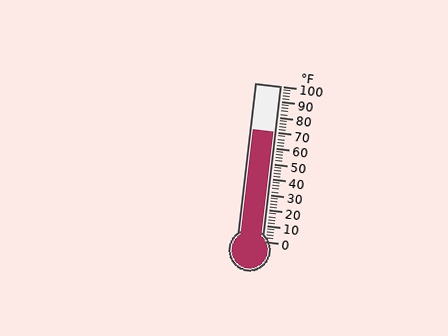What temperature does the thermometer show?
The thermometer shows approximately 70°F.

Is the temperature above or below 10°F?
The temperature is above 10°F.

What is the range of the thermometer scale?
The thermometer scale ranges from 0°F to 100°F.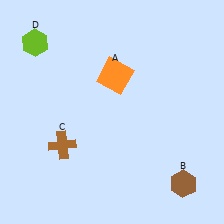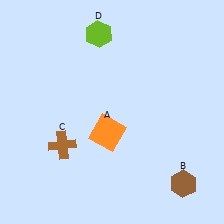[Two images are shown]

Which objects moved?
The objects that moved are: the orange square (A), the lime hexagon (D).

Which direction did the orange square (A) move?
The orange square (A) moved down.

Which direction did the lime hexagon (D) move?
The lime hexagon (D) moved right.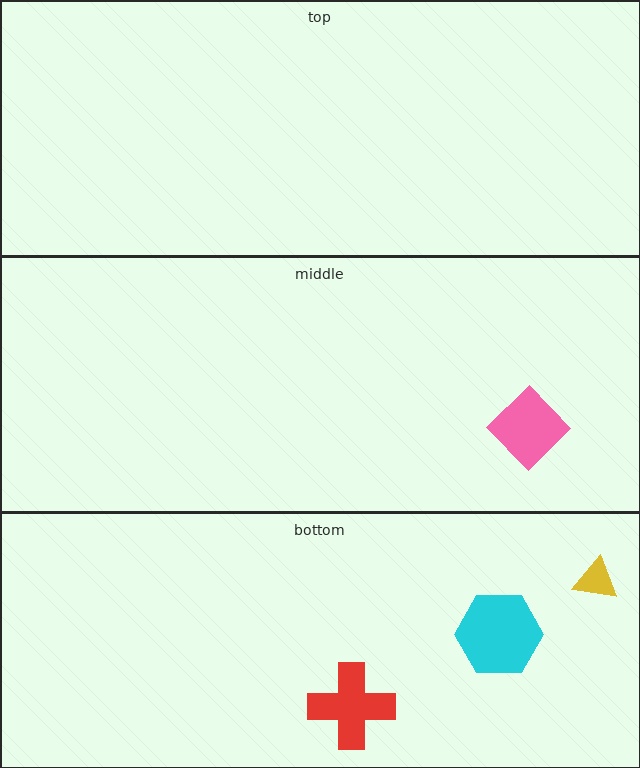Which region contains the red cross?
The bottom region.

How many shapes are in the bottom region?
3.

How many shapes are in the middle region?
1.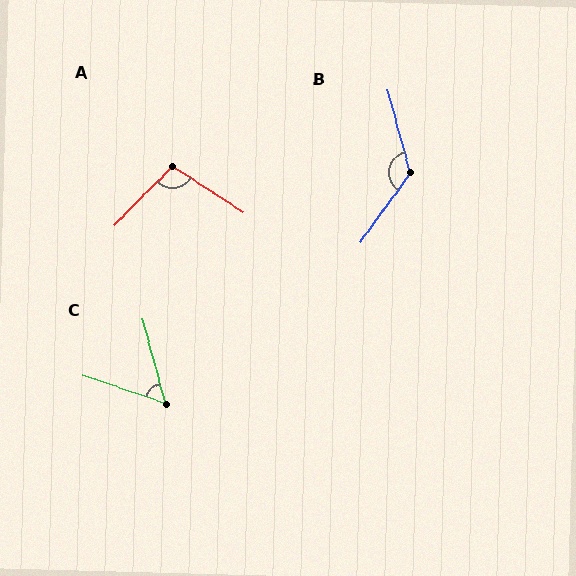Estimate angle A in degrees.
Approximately 102 degrees.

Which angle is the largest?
B, at approximately 129 degrees.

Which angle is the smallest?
C, at approximately 55 degrees.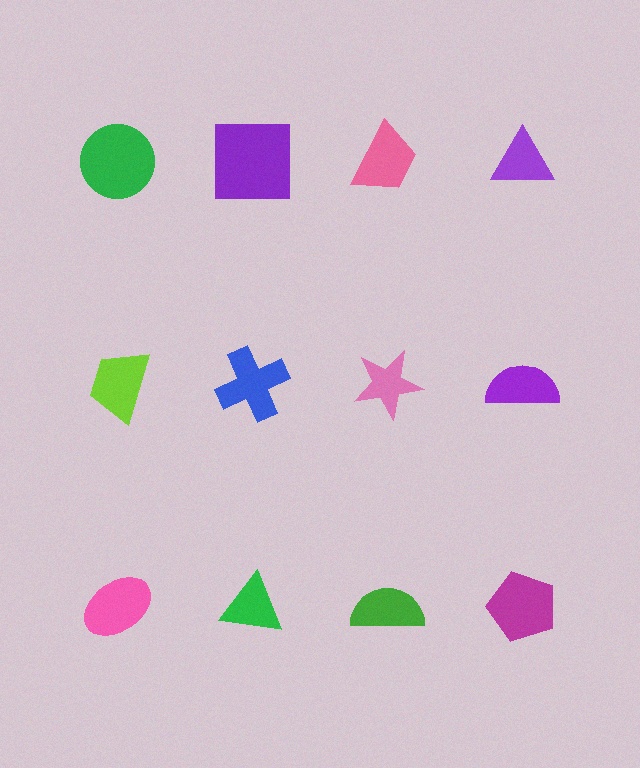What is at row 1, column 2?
A purple square.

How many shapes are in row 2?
4 shapes.